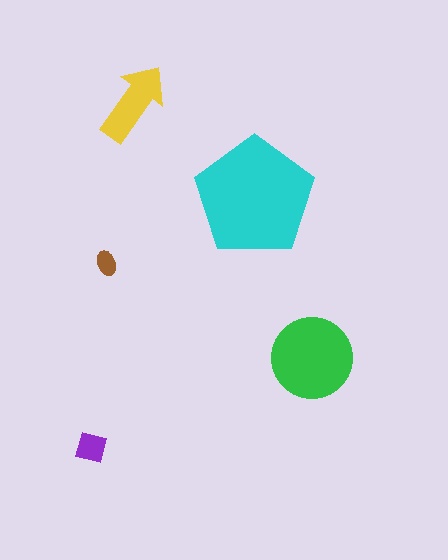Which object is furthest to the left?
The purple square is leftmost.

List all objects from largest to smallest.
The cyan pentagon, the green circle, the yellow arrow, the purple square, the brown ellipse.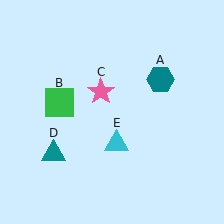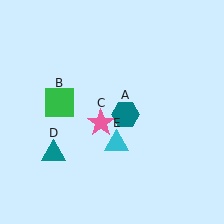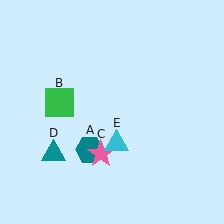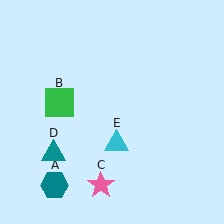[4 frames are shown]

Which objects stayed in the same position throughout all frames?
Green square (object B) and teal triangle (object D) and cyan triangle (object E) remained stationary.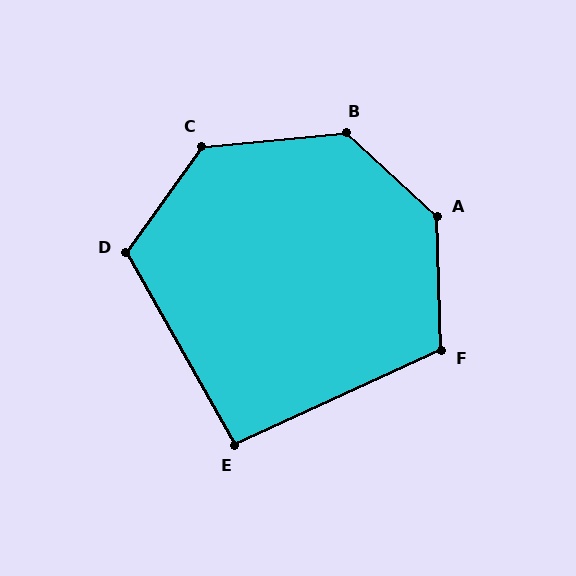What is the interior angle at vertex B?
Approximately 132 degrees (obtuse).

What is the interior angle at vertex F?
Approximately 113 degrees (obtuse).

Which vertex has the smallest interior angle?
E, at approximately 95 degrees.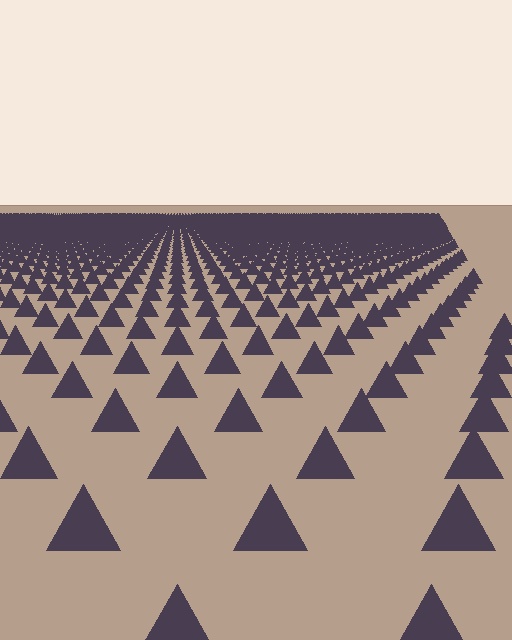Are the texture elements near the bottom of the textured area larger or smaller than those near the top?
Larger. Near the bottom, elements are closer to the viewer and appear at a bigger on-screen size.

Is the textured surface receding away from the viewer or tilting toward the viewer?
The surface is receding away from the viewer. Texture elements get smaller and denser toward the top.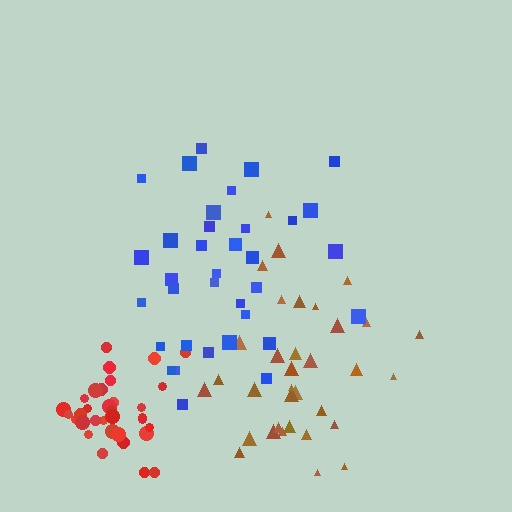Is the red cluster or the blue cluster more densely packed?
Red.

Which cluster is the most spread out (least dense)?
Blue.